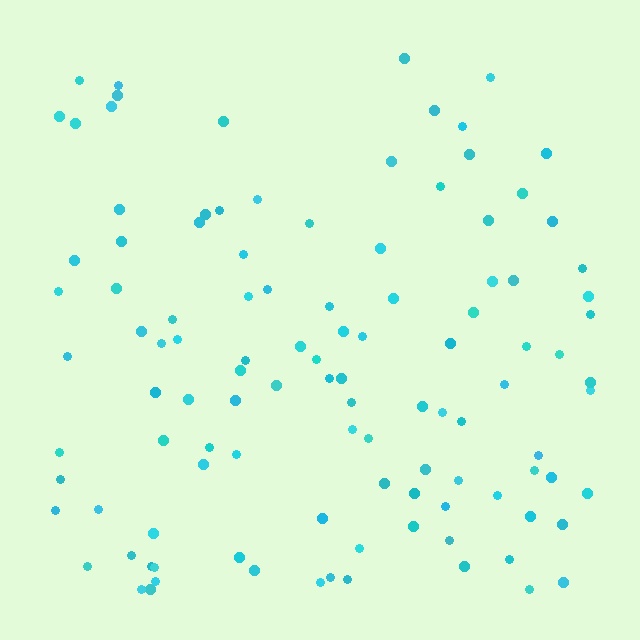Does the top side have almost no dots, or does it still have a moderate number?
Still a moderate number, just noticeably fewer than the bottom.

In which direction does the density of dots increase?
From top to bottom, with the bottom side densest.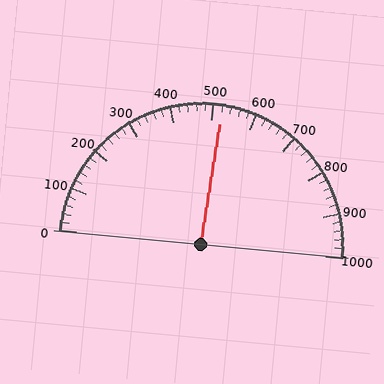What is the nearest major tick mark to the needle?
The nearest major tick mark is 500.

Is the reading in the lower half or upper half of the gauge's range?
The reading is in the upper half of the range (0 to 1000).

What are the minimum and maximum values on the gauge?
The gauge ranges from 0 to 1000.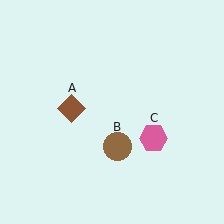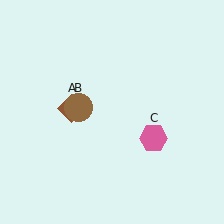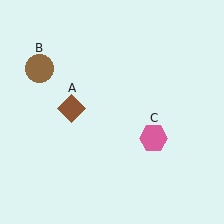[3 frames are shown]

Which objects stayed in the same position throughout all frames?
Brown diamond (object A) and pink hexagon (object C) remained stationary.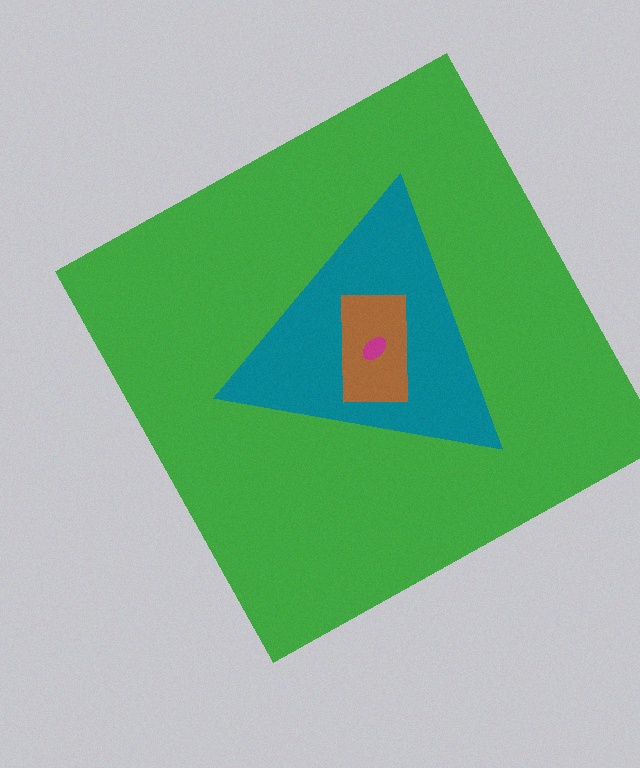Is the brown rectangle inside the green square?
Yes.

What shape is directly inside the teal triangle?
The brown rectangle.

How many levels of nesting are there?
4.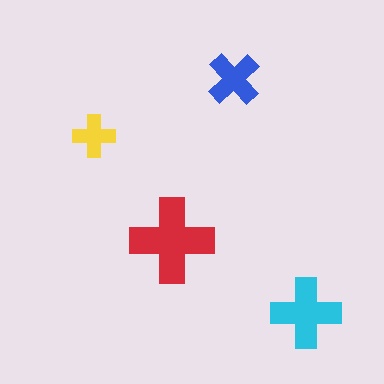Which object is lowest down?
The cyan cross is bottommost.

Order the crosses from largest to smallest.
the red one, the cyan one, the blue one, the yellow one.